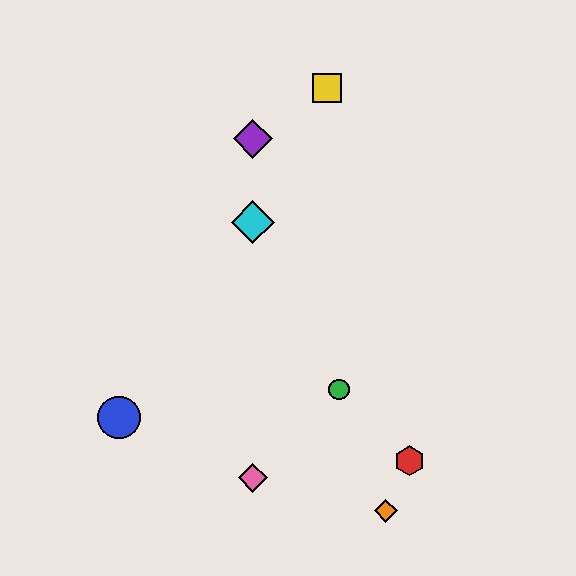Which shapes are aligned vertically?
The purple diamond, the cyan diamond, the pink diamond are aligned vertically.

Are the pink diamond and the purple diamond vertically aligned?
Yes, both are at x≈253.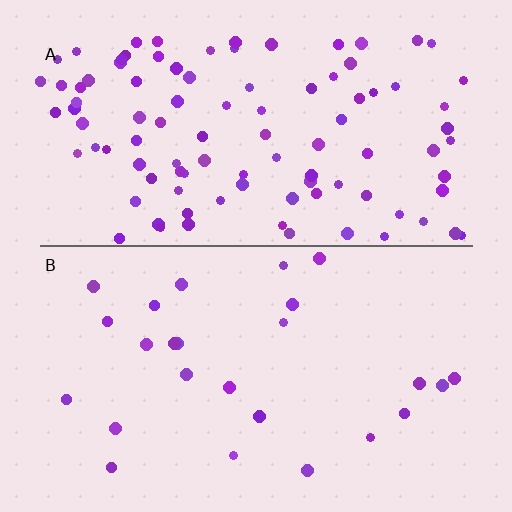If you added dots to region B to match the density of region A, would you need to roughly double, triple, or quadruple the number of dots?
Approximately quadruple.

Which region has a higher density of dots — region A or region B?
A (the top).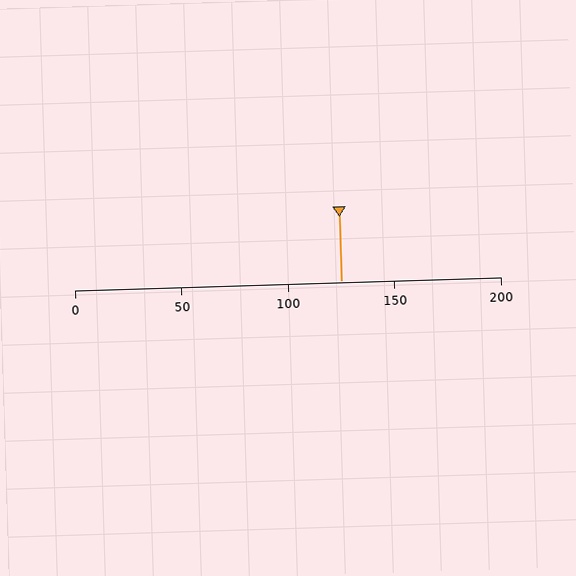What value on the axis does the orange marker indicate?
The marker indicates approximately 125.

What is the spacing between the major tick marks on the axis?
The major ticks are spaced 50 apart.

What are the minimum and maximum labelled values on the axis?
The axis runs from 0 to 200.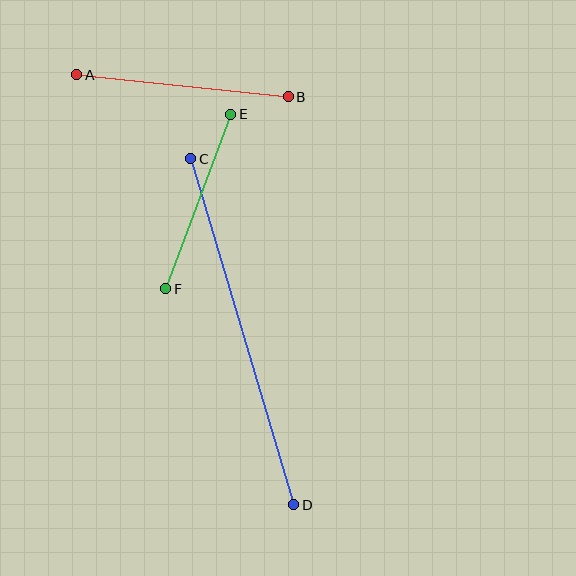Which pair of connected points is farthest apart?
Points C and D are farthest apart.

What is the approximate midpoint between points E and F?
The midpoint is at approximately (198, 201) pixels.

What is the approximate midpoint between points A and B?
The midpoint is at approximately (183, 86) pixels.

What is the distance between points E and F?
The distance is approximately 186 pixels.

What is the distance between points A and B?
The distance is approximately 212 pixels.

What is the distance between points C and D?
The distance is approximately 361 pixels.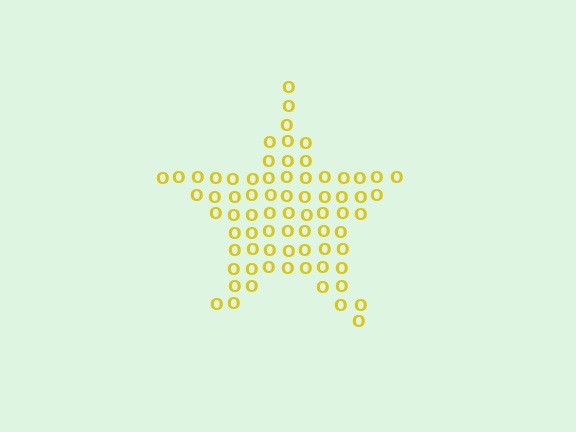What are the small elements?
The small elements are letter O's.